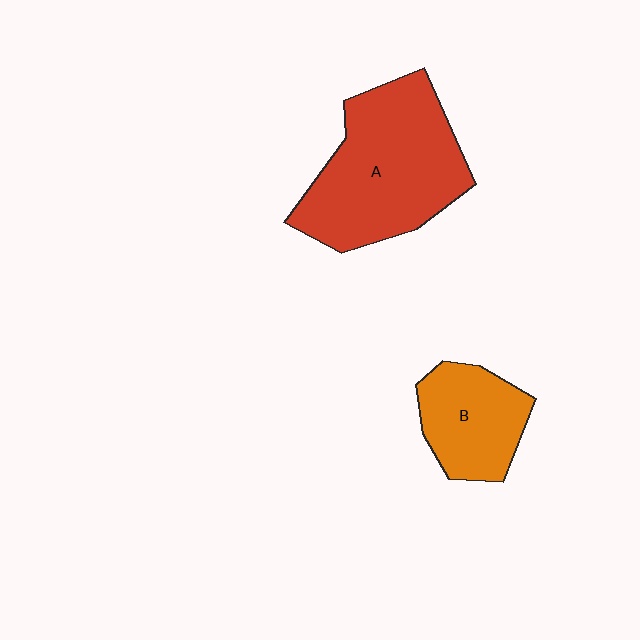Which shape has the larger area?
Shape A (red).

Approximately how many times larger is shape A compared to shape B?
Approximately 1.9 times.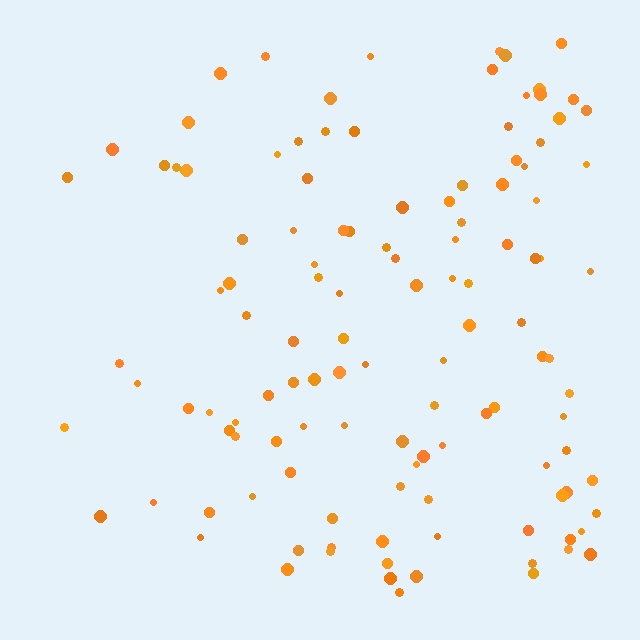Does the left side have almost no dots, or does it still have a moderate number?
Still a moderate number, just noticeably fewer than the right.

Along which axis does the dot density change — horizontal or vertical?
Horizontal.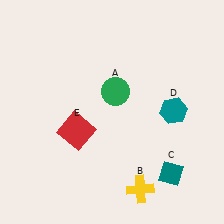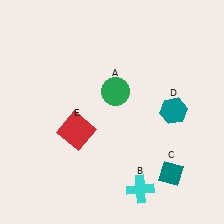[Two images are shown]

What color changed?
The cross (B) changed from yellow in Image 1 to cyan in Image 2.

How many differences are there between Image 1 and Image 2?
There is 1 difference between the two images.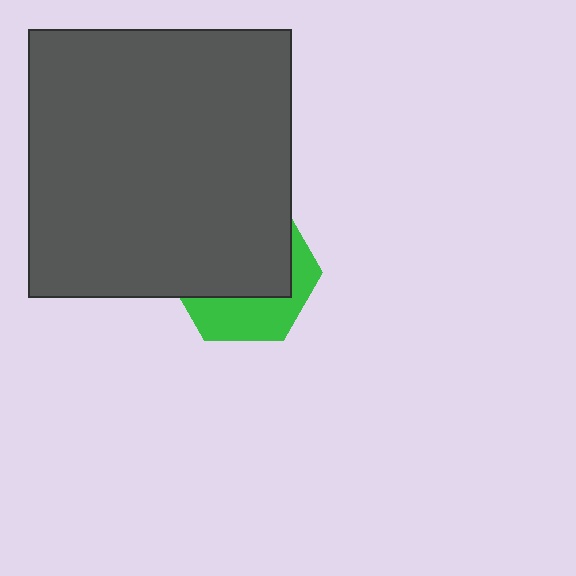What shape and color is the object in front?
The object in front is a dark gray rectangle.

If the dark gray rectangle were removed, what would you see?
You would see the complete green hexagon.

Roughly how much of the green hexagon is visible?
A small part of it is visible (roughly 37%).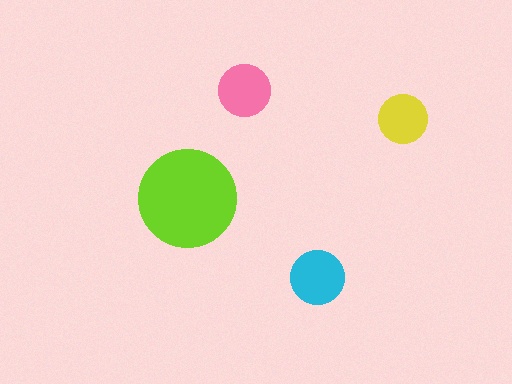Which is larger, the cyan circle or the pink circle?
The cyan one.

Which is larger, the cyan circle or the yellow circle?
The cyan one.